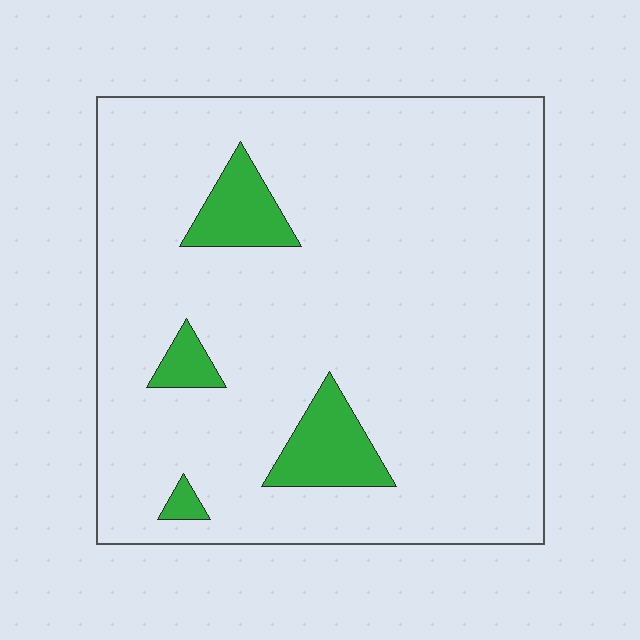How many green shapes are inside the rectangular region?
4.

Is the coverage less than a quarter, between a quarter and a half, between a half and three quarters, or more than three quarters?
Less than a quarter.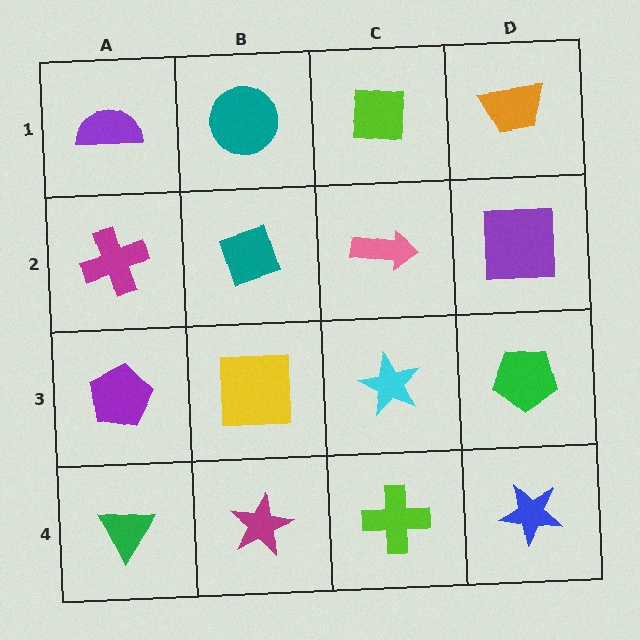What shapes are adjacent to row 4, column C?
A cyan star (row 3, column C), a magenta star (row 4, column B), a blue star (row 4, column D).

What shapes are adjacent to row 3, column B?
A teal diamond (row 2, column B), a magenta star (row 4, column B), a purple pentagon (row 3, column A), a cyan star (row 3, column C).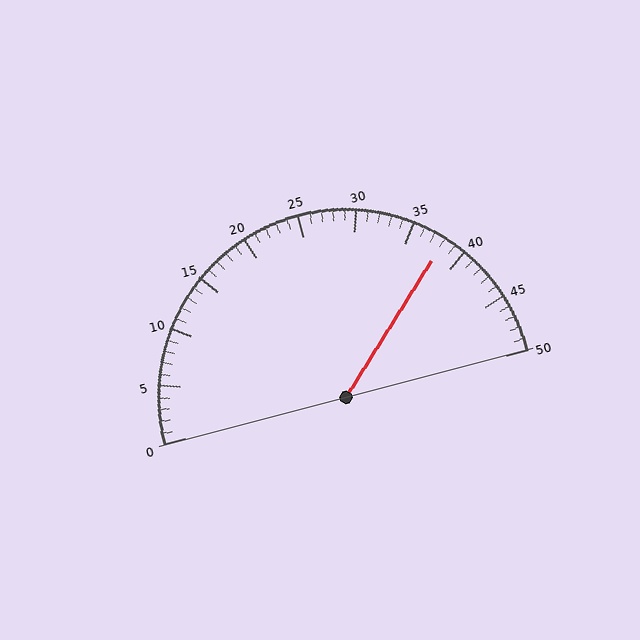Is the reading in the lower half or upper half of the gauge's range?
The reading is in the upper half of the range (0 to 50).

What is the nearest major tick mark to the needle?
The nearest major tick mark is 40.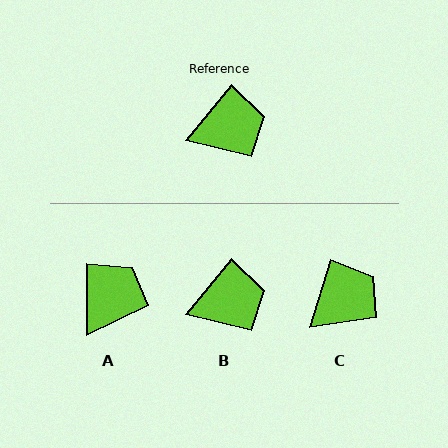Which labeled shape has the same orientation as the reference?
B.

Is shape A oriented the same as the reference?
No, it is off by about 40 degrees.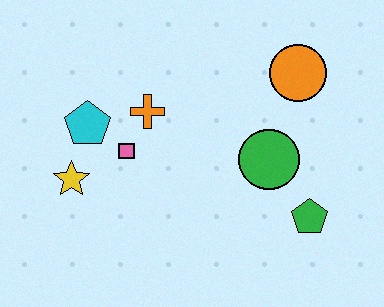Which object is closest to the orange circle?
The green circle is closest to the orange circle.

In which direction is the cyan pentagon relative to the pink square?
The cyan pentagon is to the left of the pink square.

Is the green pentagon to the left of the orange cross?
No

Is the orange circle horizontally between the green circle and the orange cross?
No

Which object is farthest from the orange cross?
The green pentagon is farthest from the orange cross.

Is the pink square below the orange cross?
Yes